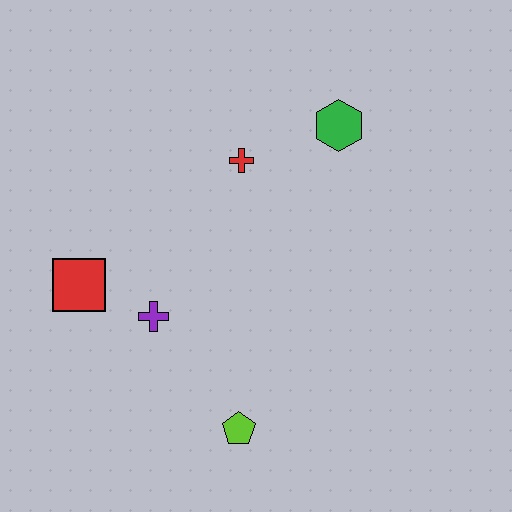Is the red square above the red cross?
No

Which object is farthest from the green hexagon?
The lime pentagon is farthest from the green hexagon.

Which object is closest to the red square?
The purple cross is closest to the red square.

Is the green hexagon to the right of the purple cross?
Yes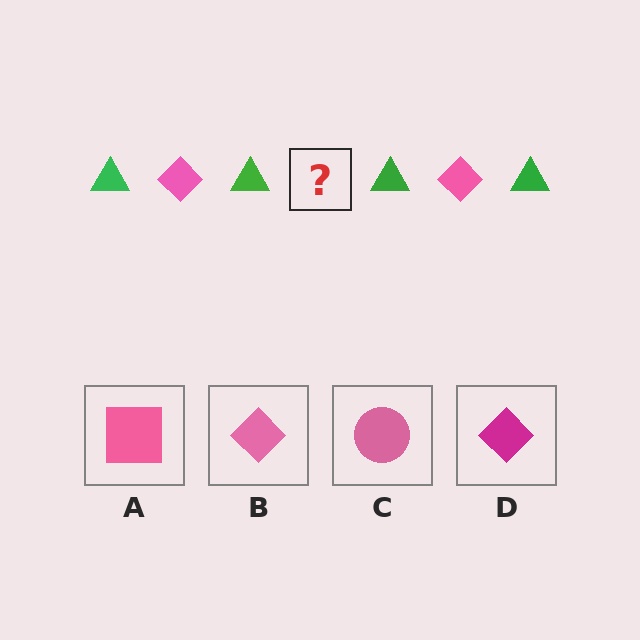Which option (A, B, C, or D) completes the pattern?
B.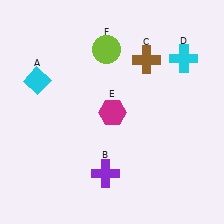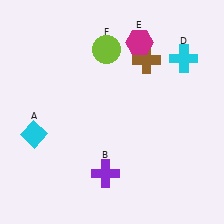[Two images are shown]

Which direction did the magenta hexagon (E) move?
The magenta hexagon (E) moved up.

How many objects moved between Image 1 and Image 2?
2 objects moved between the two images.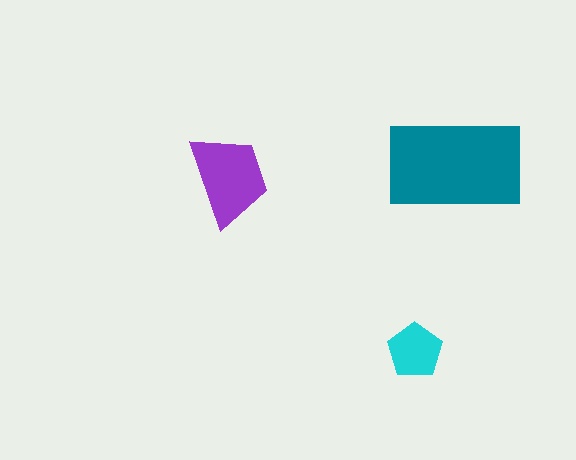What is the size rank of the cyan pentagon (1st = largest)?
3rd.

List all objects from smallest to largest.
The cyan pentagon, the purple trapezoid, the teal rectangle.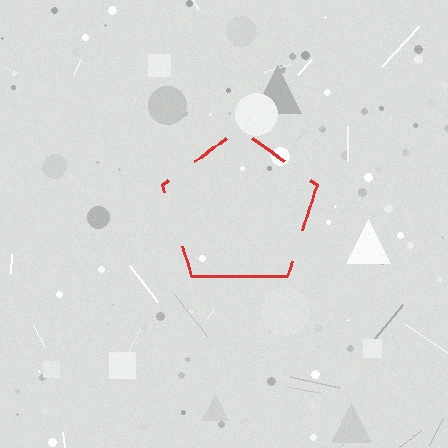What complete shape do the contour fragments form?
The contour fragments form a pentagon.